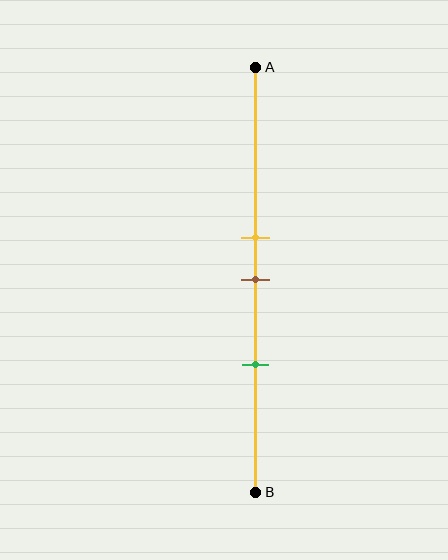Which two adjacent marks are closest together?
The yellow and brown marks are the closest adjacent pair.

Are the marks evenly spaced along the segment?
Yes, the marks are approximately evenly spaced.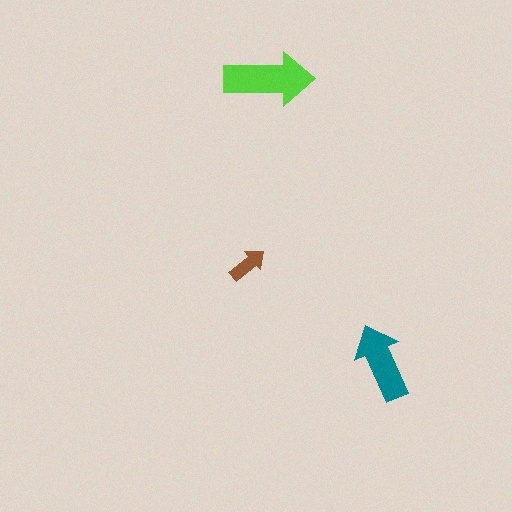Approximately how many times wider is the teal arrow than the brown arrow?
About 2 times wider.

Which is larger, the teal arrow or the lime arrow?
The lime one.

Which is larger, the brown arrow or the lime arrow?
The lime one.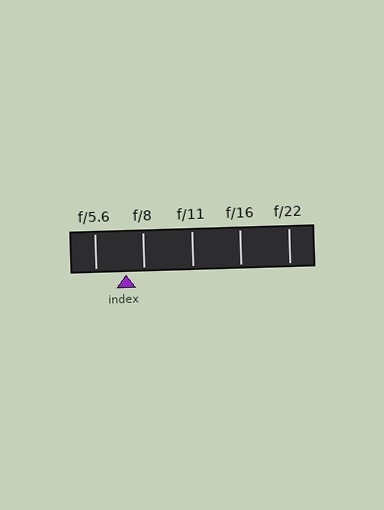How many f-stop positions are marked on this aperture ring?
There are 5 f-stop positions marked.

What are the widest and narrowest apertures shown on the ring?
The widest aperture shown is f/5.6 and the narrowest is f/22.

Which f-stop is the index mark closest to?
The index mark is closest to f/8.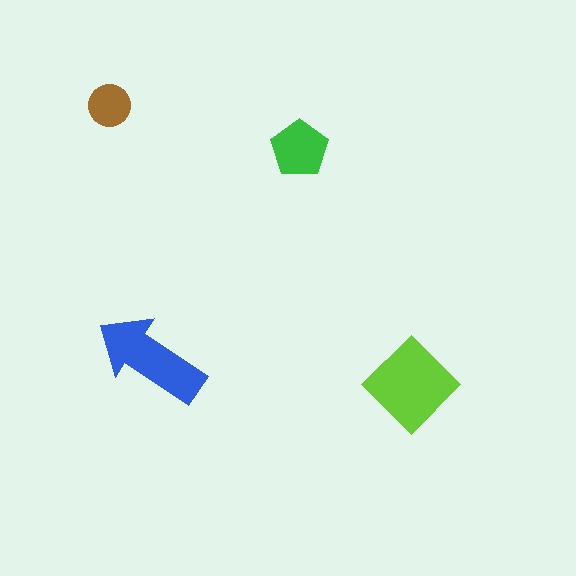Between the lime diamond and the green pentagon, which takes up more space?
The lime diamond.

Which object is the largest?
The lime diamond.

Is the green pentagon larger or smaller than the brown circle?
Larger.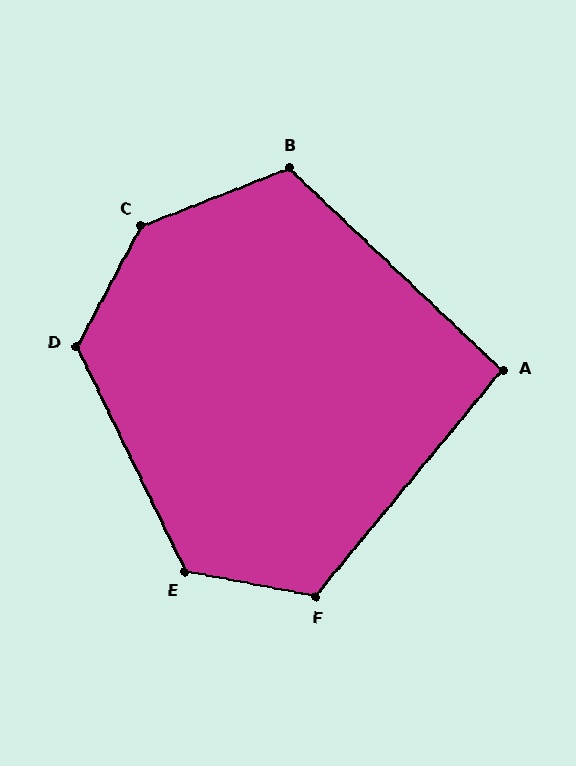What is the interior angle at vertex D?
Approximately 126 degrees (obtuse).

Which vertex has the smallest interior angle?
A, at approximately 94 degrees.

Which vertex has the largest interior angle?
C, at approximately 140 degrees.